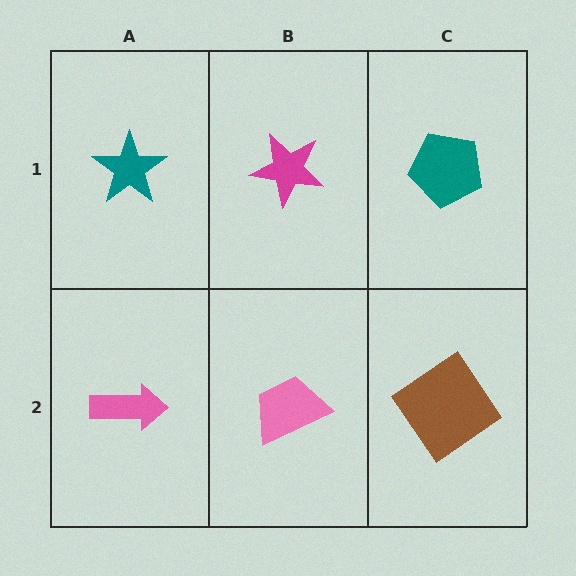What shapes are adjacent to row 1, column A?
A pink arrow (row 2, column A), a magenta star (row 1, column B).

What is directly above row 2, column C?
A teal pentagon.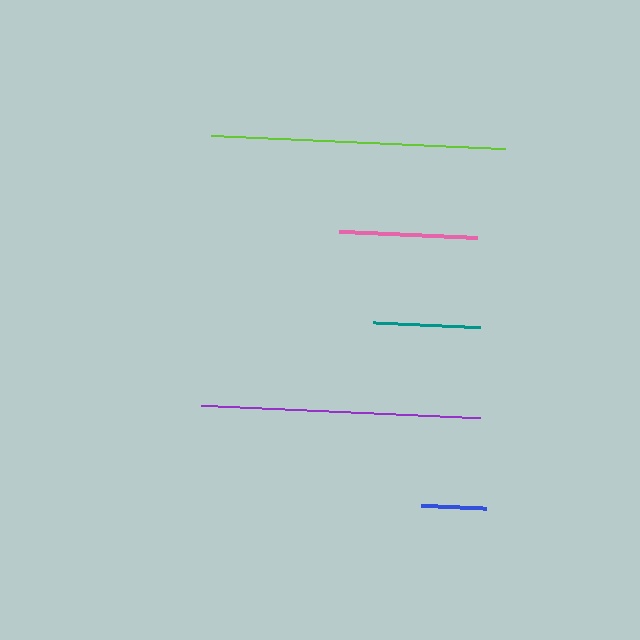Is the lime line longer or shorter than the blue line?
The lime line is longer than the blue line.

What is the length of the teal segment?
The teal segment is approximately 107 pixels long.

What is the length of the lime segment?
The lime segment is approximately 294 pixels long.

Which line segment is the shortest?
The blue line is the shortest at approximately 65 pixels.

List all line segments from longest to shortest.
From longest to shortest: lime, purple, pink, teal, blue.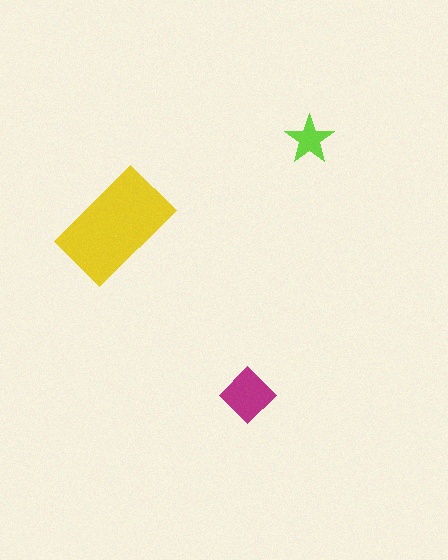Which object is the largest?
The yellow rectangle.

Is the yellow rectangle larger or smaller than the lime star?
Larger.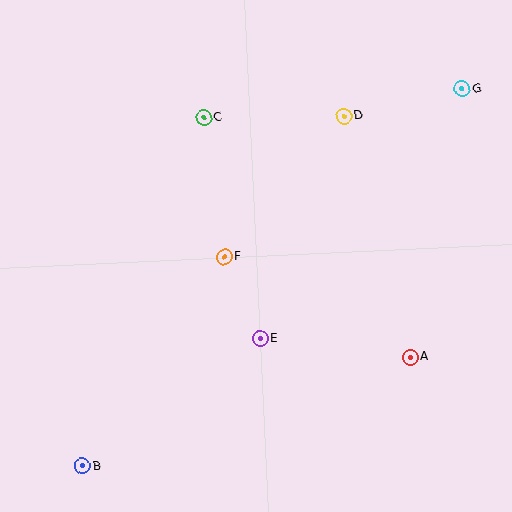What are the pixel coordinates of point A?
Point A is at (410, 357).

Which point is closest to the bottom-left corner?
Point B is closest to the bottom-left corner.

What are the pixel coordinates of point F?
Point F is at (224, 257).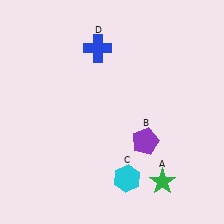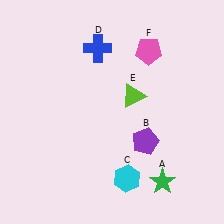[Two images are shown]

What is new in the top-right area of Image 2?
A lime triangle (E) was added in the top-right area of Image 2.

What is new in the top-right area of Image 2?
A pink pentagon (F) was added in the top-right area of Image 2.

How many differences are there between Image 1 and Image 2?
There are 2 differences between the two images.